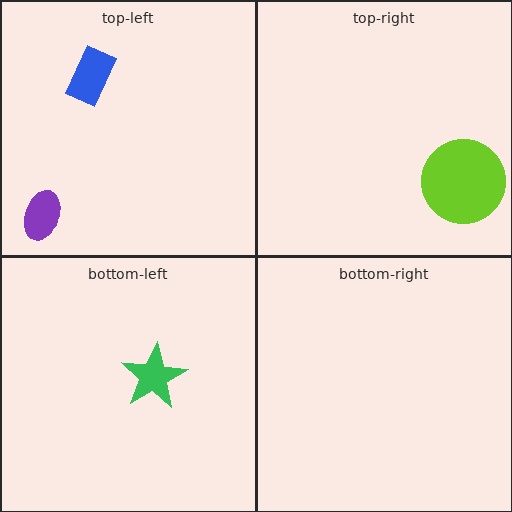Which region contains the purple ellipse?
The top-left region.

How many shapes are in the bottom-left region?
1.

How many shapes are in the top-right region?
1.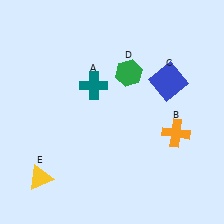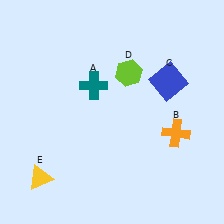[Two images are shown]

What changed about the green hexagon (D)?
In Image 1, D is green. In Image 2, it changed to lime.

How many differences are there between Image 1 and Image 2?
There is 1 difference between the two images.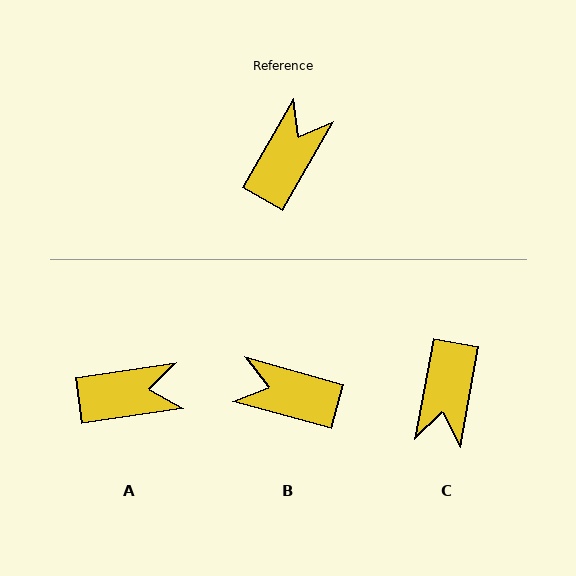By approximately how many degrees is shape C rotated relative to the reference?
Approximately 160 degrees clockwise.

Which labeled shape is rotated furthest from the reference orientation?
C, about 160 degrees away.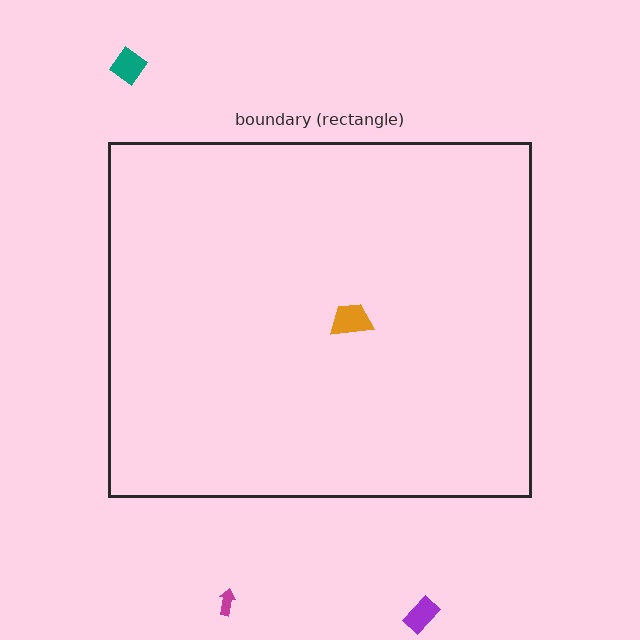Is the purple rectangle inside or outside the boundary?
Outside.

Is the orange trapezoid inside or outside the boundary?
Inside.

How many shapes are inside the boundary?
1 inside, 3 outside.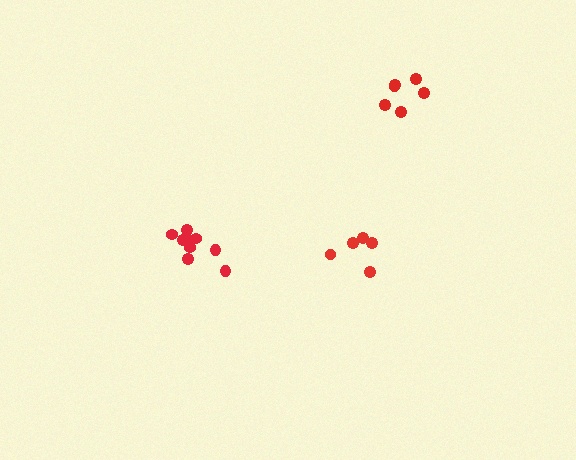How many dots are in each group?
Group 1: 5 dots, Group 2: 9 dots, Group 3: 6 dots (20 total).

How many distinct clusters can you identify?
There are 3 distinct clusters.